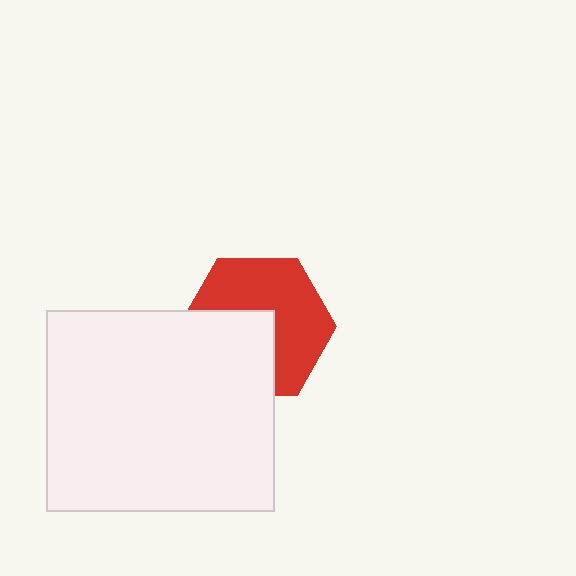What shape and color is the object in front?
The object in front is a white rectangle.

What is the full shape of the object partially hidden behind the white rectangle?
The partially hidden object is a red hexagon.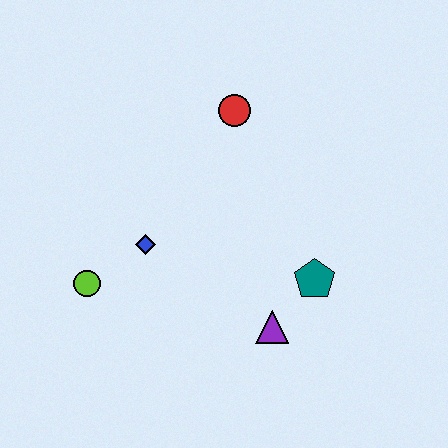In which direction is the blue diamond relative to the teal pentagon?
The blue diamond is to the left of the teal pentagon.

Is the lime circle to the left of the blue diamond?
Yes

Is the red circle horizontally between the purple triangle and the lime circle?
Yes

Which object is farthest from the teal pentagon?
The lime circle is farthest from the teal pentagon.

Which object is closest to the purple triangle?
The teal pentagon is closest to the purple triangle.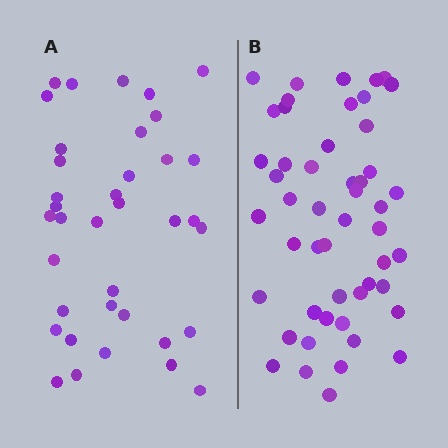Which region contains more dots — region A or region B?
Region B (the right region) has more dots.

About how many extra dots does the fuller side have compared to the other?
Region B has approximately 15 more dots than region A.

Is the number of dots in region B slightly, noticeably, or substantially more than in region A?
Region B has noticeably more, but not dramatically so. The ratio is roughly 1.4 to 1.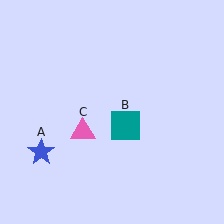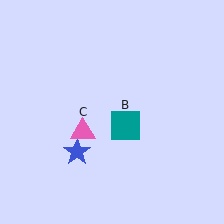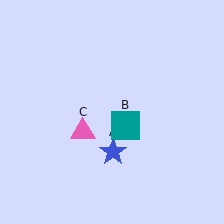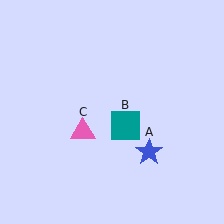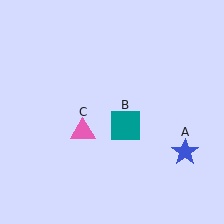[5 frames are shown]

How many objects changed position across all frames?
1 object changed position: blue star (object A).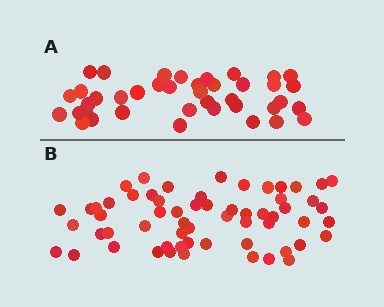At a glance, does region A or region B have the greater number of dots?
Region B (the bottom region) has more dots.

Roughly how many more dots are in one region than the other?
Region B has approximately 20 more dots than region A.